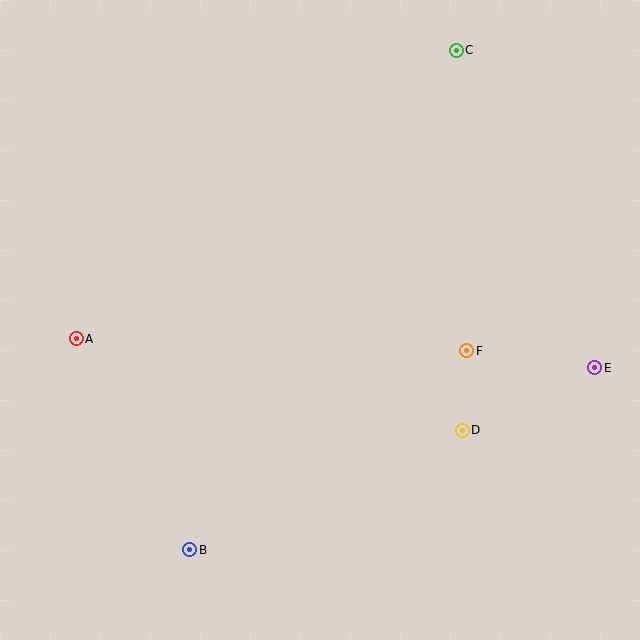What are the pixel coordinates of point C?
Point C is at (456, 50).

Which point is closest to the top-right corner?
Point C is closest to the top-right corner.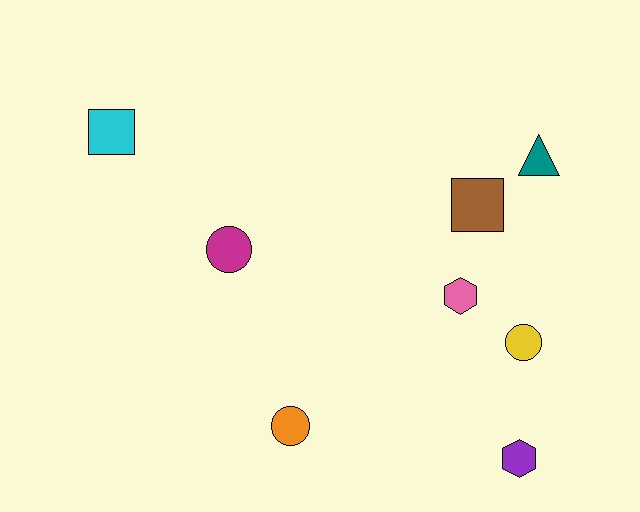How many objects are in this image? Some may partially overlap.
There are 8 objects.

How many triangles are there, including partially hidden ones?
There is 1 triangle.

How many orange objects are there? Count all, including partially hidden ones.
There is 1 orange object.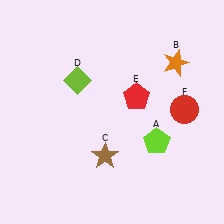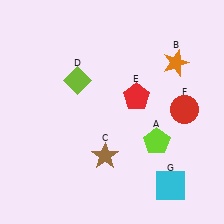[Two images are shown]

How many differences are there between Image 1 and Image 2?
There is 1 difference between the two images.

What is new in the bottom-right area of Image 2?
A cyan square (G) was added in the bottom-right area of Image 2.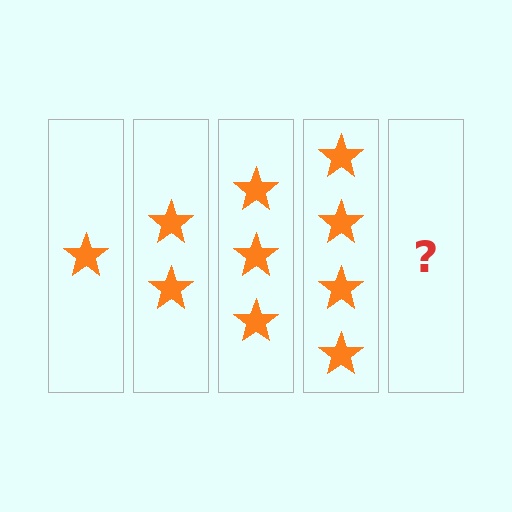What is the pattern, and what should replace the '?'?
The pattern is that each step adds one more star. The '?' should be 5 stars.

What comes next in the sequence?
The next element should be 5 stars.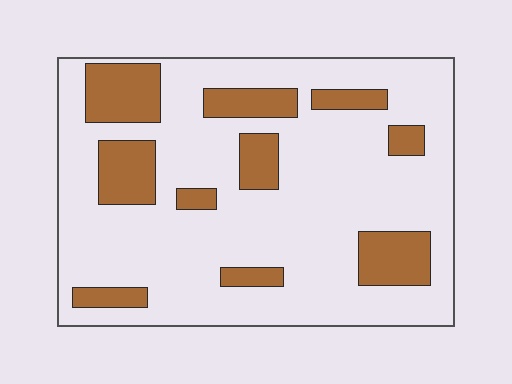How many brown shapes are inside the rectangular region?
10.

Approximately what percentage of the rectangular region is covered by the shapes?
Approximately 20%.